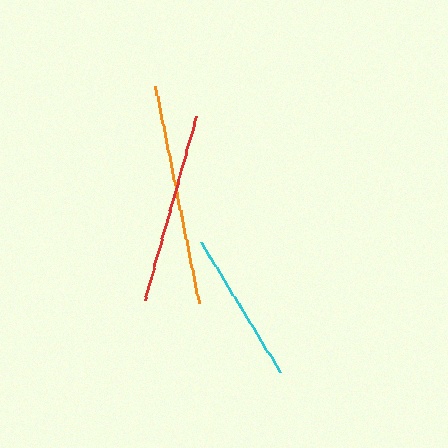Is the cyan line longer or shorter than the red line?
The red line is longer than the cyan line.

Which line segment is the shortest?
The cyan line is the shortest at approximately 153 pixels.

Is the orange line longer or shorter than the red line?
The orange line is longer than the red line.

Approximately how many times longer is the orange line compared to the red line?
The orange line is approximately 1.2 times the length of the red line.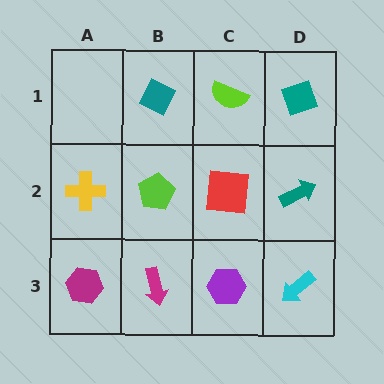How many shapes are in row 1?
3 shapes.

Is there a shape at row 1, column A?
No, that cell is empty.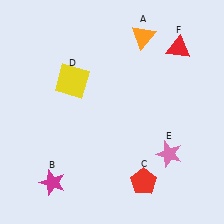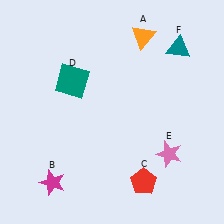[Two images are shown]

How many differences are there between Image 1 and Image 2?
There are 2 differences between the two images.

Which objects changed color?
D changed from yellow to teal. F changed from red to teal.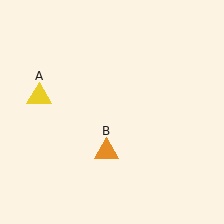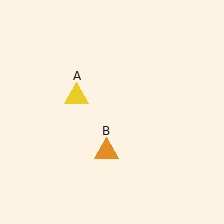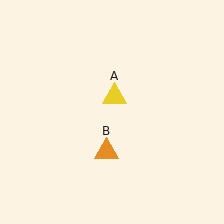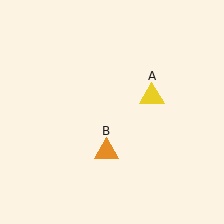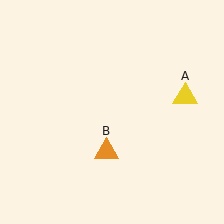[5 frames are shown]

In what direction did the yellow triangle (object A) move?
The yellow triangle (object A) moved right.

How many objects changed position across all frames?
1 object changed position: yellow triangle (object A).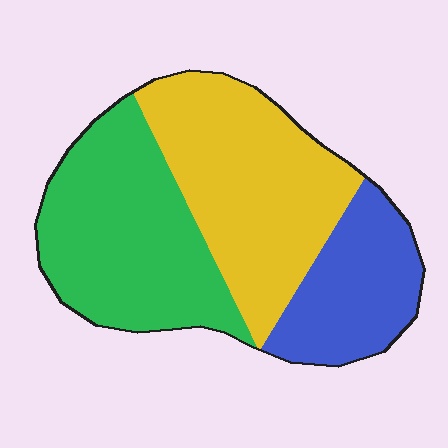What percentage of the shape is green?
Green takes up about three eighths (3/8) of the shape.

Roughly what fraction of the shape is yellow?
Yellow takes up about two fifths (2/5) of the shape.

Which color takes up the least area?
Blue, at roughly 20%.